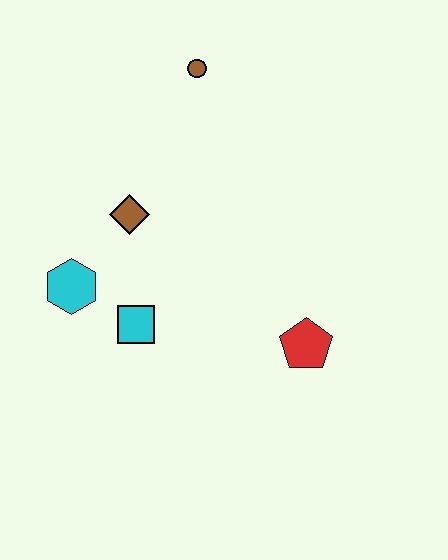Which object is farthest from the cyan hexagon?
The brown circle is farthest from the cyan hexagon.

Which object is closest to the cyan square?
The cyan hexagon is closest to the cyan square.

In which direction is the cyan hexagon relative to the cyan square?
The cyan hexagon is to the left of the cyan square.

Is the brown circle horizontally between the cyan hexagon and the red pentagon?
Yes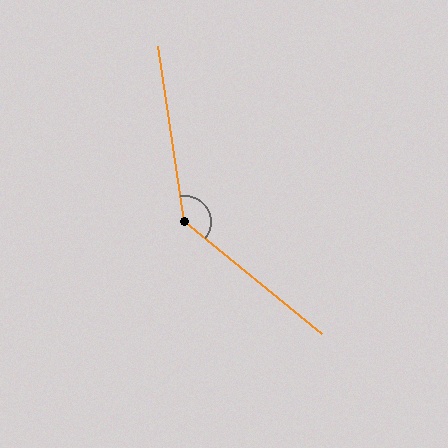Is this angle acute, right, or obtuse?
It is obtuse.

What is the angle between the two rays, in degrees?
Approximately 137 degrees.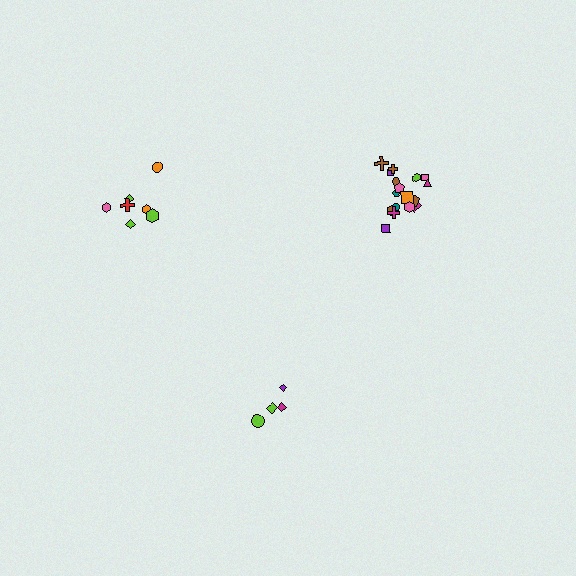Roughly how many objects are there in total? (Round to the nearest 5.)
Roughly 30 objects in total.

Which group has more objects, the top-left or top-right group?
The top-right group.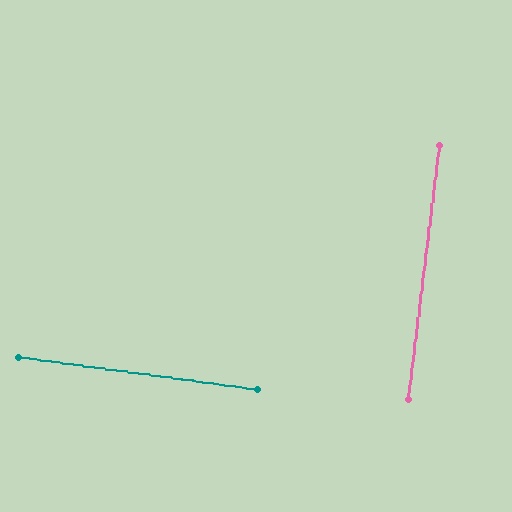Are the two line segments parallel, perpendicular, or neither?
Perpendicular — they meet at approximately 89°.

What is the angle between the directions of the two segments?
Approximately 89 degrees.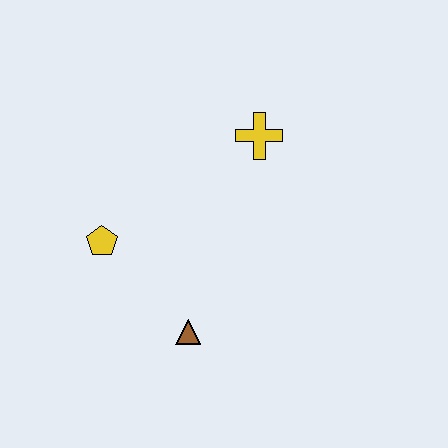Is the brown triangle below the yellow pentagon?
Yes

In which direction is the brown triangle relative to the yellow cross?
The brown triangle is below the yellow cross.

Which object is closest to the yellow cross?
The yellow pentagon is closest to the yellow cross.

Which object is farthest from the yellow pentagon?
The yellow cross is farthest from the yellow pentagon.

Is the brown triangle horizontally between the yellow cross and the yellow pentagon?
Yes